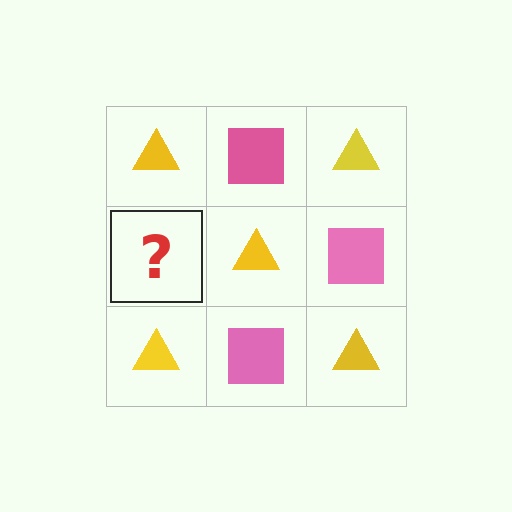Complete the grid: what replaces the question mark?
The question mark should be replaced with a pink square.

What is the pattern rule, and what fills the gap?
The rule is that it alternates yellow triangle and pink square in a checkerboard pattern. The gap should be filled with a pink square.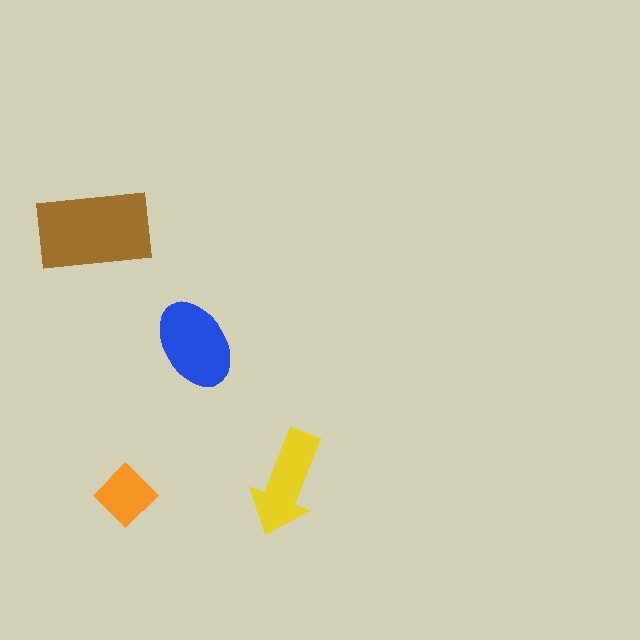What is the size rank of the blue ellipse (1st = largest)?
2nd.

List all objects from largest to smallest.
The brown rectangle, the blue ellipse, the yellow arrow, the orange diamond.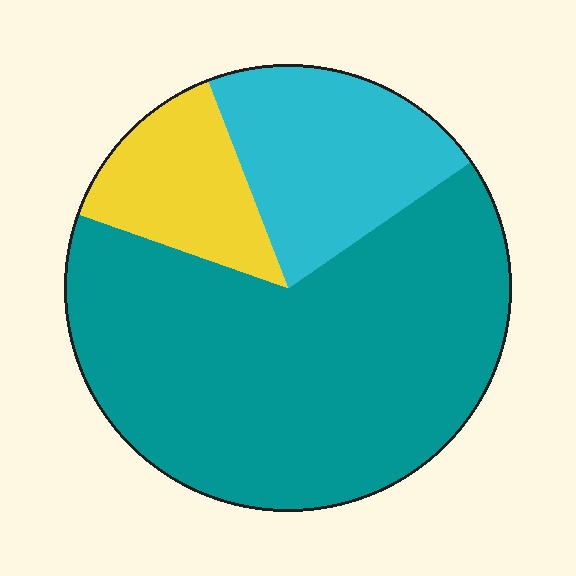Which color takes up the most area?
Teal, at roughly 65%.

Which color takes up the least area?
Yellow, at roughly 15%.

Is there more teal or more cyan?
Teal.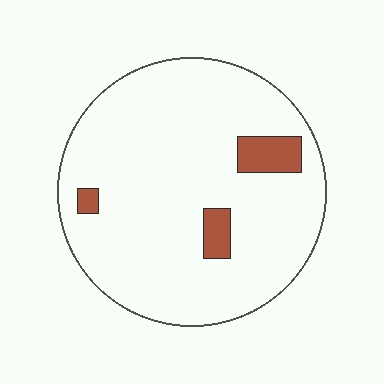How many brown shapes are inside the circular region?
3.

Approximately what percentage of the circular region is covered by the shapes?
Approximately 10%.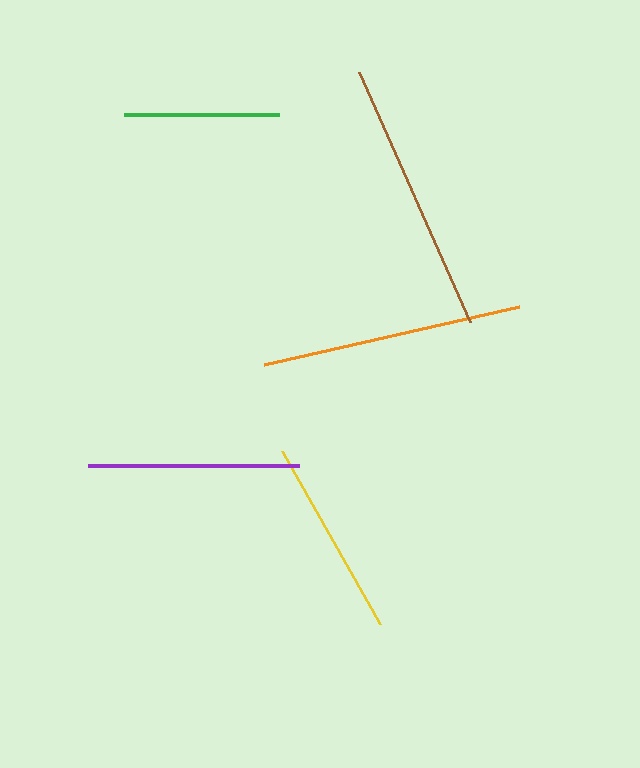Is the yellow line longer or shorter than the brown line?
The brown line is longer than the yellow line.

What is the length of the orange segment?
The orange segment is approximately 261 pixels long.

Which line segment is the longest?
The brown line is the longest at approximately 273 pixels.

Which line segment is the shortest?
The green line is the shortest at approximately 155 pixels.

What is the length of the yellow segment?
The yellow segment is approximately 198 pixels long.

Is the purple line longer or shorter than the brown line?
The brown line is longer than the purple line.